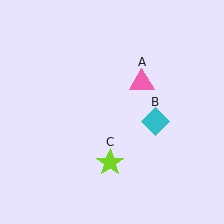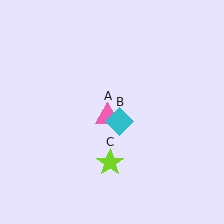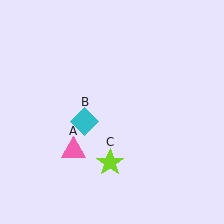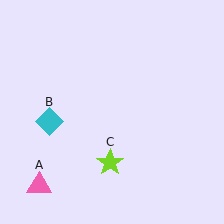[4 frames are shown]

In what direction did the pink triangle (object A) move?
The pink triangle (object A) moved down and to the left.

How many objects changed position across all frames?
2 objects changed position: pink triangle (object A), cyan diamond (object B).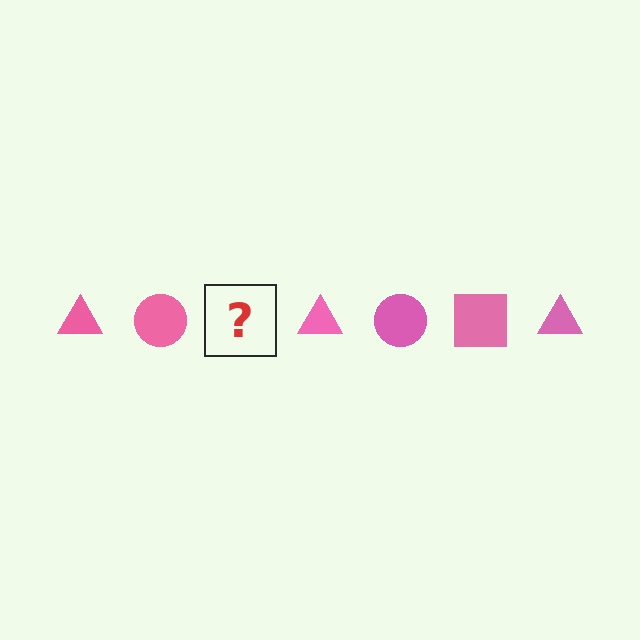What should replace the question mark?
The question mark should be replaced with a pink square.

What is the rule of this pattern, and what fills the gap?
The rule is that the pattern cycles through triangle, circle, square shapes in pink. The gap should be filled with a pink square.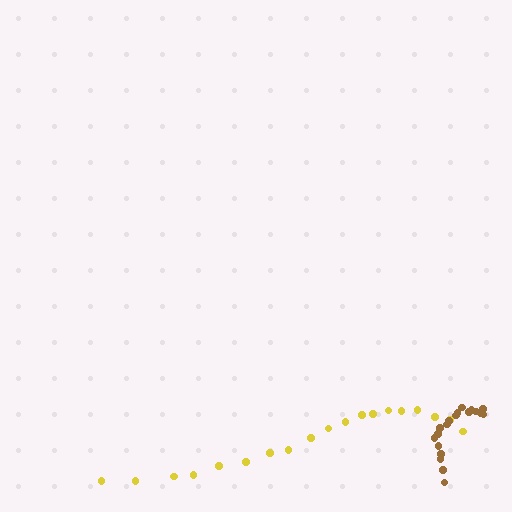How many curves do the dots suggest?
There are 2 distinct paths.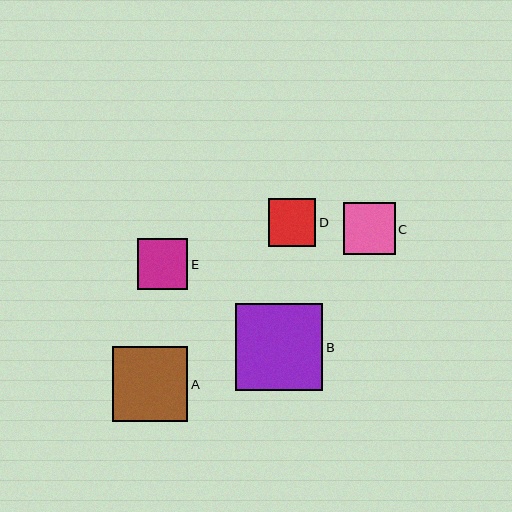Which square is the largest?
Square B is the largest with a size of approximately 87 pixels.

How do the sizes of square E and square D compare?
Square E and square D are approximately the same size.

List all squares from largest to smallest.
From largest to smallest: B, A, C, E, D.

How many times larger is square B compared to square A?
Square B is approximately 1.2 times the size of square A.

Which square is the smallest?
Square D is the smallest with a size of approximately 48 pixels.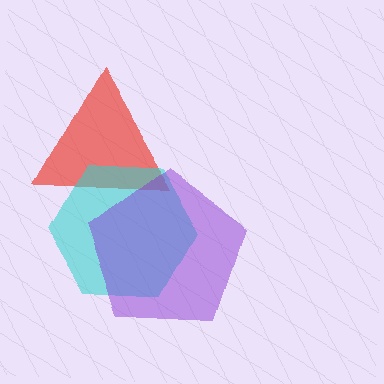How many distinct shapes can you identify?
There are 3 distinct shapes: a red triangle, a cyan hexagon, a purple pentagon.